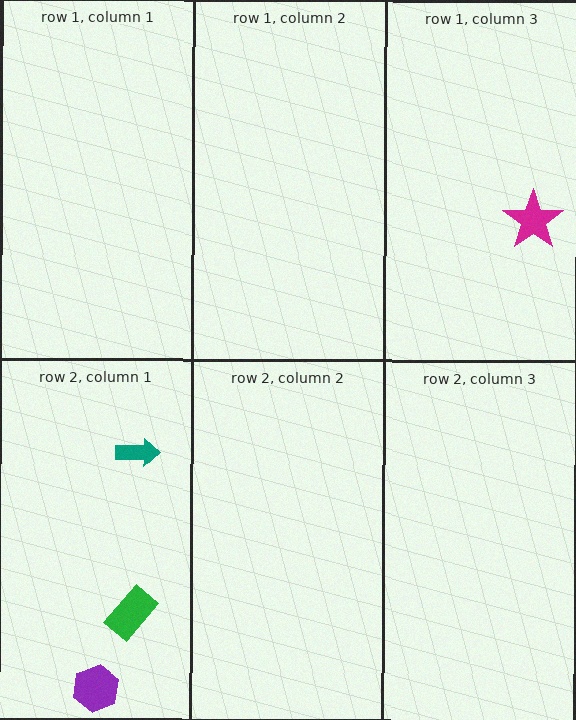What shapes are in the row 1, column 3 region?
The magenta star.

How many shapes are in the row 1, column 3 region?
1.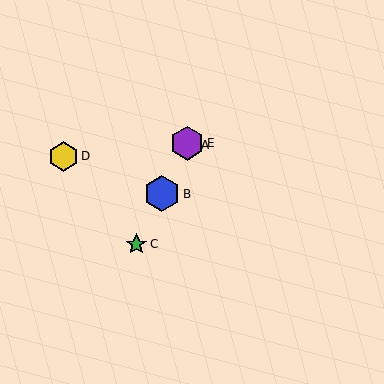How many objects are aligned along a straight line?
4 objects (A, B, C, E) are aligned along a straight line.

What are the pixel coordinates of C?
Object C is at (136, 244).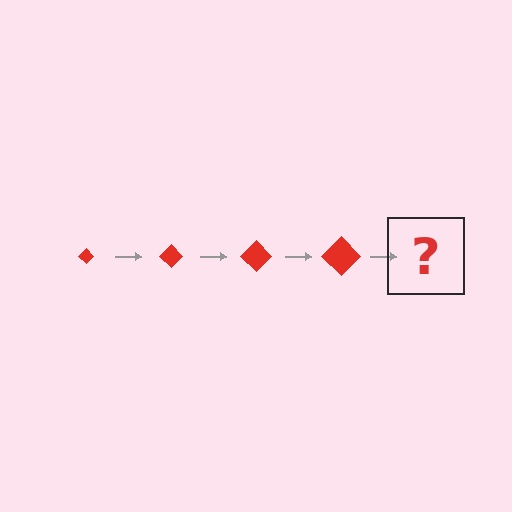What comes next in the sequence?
The next element should be a red diamond, larger than the previous one.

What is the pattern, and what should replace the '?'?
The pattern is that the diamond gets progressively larger each step. The '?' should be a red diamond, larger than the previous one.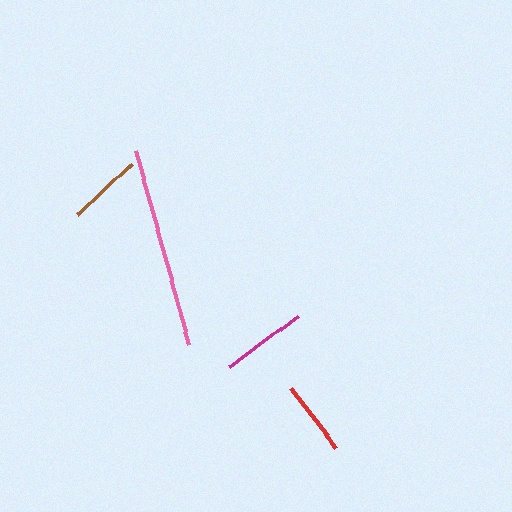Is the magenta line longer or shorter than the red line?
The magenta line is longer than the red line.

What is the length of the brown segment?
The brown segment is approximately 75 pixels long.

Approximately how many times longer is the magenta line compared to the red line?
The magenta line is approximately 1.1 times the length of the red line.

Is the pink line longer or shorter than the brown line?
The pink line is longer than the brown line.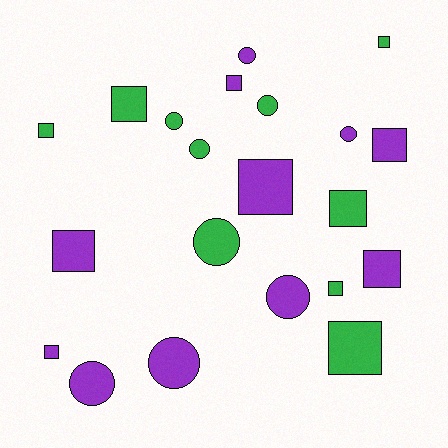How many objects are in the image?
There are 21 objects.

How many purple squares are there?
There are 6 purple squares.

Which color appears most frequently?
Purple, with 11 objects.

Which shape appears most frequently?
Square, with 12 objects.